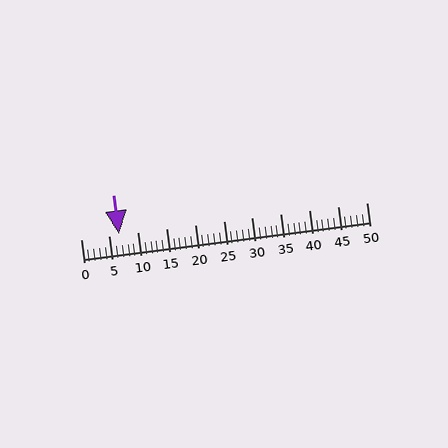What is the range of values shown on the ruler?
The ruler shows values from 0 to 50.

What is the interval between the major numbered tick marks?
The major tick marks are spaced 5 units apart.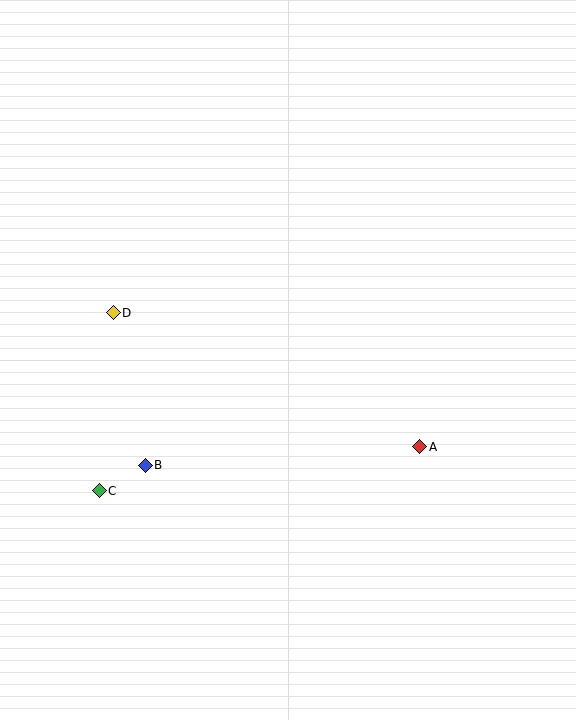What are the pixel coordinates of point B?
Point B is at (145, 465).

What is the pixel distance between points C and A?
The distance between C and A is 324 pixels.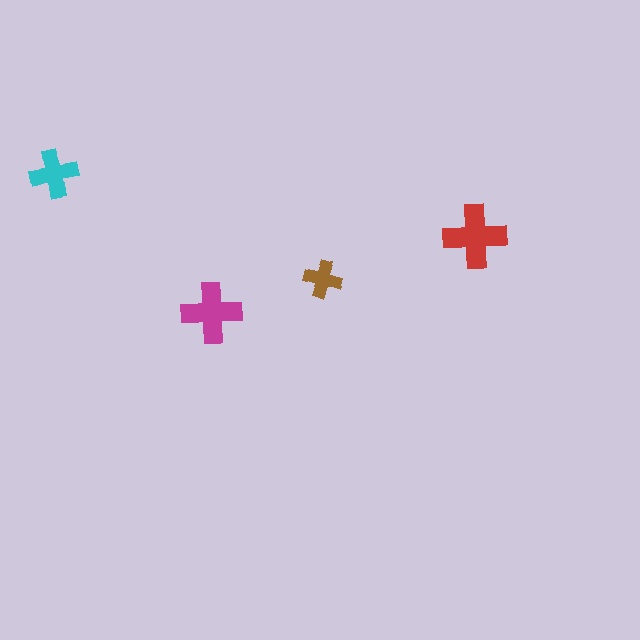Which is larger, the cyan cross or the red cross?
The red one.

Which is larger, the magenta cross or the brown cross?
The magenta one.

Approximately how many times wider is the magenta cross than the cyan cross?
About 1.5 times wider.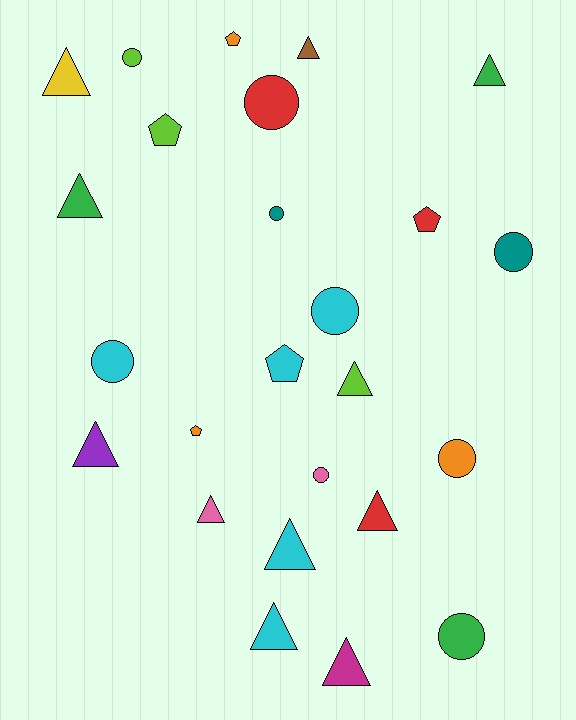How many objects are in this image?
There are 25 objects.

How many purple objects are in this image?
There is 1 purple object.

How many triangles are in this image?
There are 11 triangles.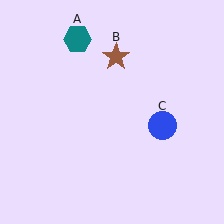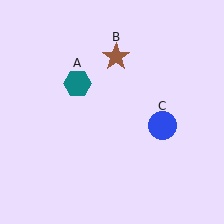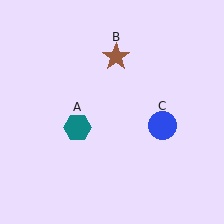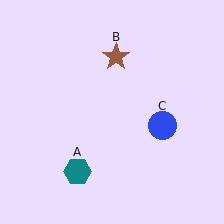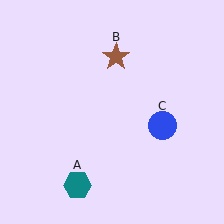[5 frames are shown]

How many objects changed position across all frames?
1 object changed position: teal hexagon (object A).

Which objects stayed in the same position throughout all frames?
Brown star (object B) and blue circle (object C) remained stationary.